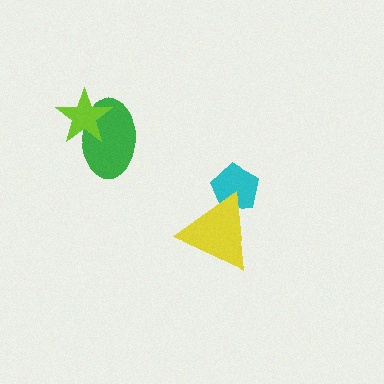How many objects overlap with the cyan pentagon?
1 object overlaps with the cyan pentagon.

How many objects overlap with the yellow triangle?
1 object overlaps with the yellow triangle.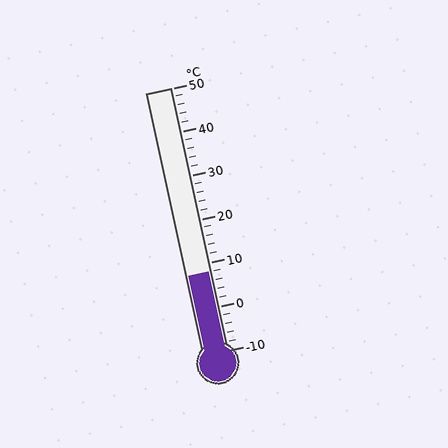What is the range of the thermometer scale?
The thermometer scale ranges from -10°C to 50°C.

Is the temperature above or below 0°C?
The temperature is above 0°C.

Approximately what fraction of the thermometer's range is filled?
The thermometer is filled to approximately 30% of its range.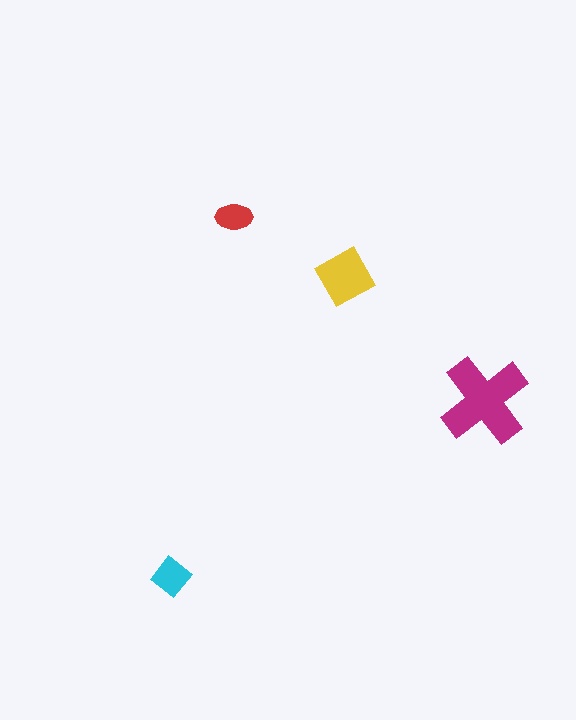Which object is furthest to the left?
The cyan diamond is leftmost.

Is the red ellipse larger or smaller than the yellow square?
Smaller.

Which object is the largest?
The magenta cross.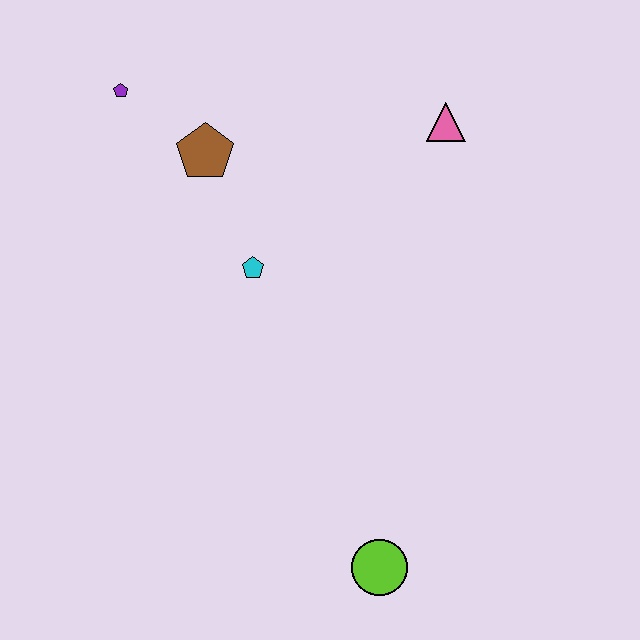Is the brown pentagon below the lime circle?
No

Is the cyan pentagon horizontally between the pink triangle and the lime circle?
No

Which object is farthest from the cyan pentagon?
The lime circle is farthest from the cyan pentagon.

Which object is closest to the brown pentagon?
The purple pentagon is closest to the brown pentagon.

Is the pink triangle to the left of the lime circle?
No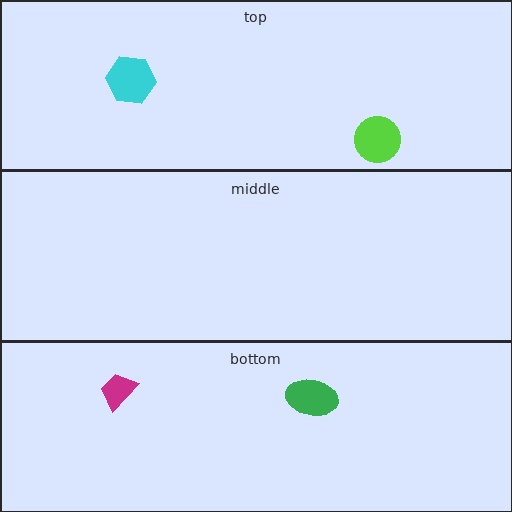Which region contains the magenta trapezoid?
The bottom region.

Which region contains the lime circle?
The top region.